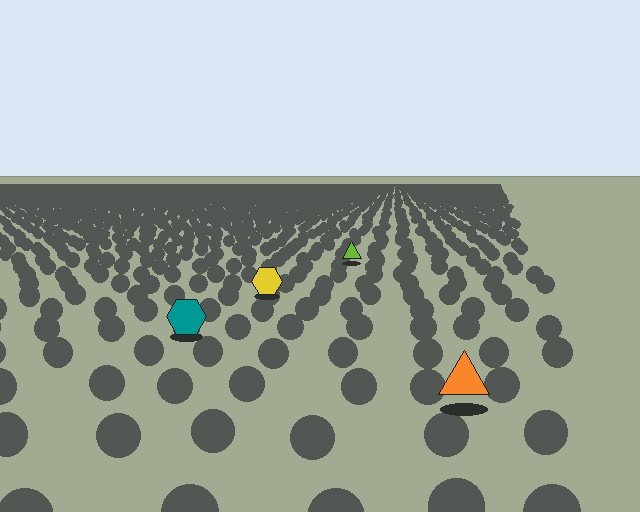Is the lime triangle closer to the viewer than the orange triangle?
No. The orange triangle is closer — you can tell from the texture gradient: the ground texture is coarser near it.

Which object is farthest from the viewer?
The lime triangle is farthest from the viewer. It appears smaller and the ground texture around it is denser.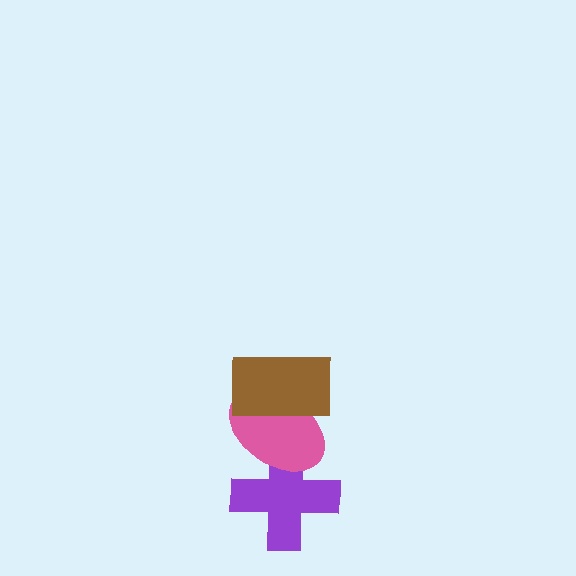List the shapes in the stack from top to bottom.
From top to bottom: the brown rectangle, the pink ellipse, the purple cross.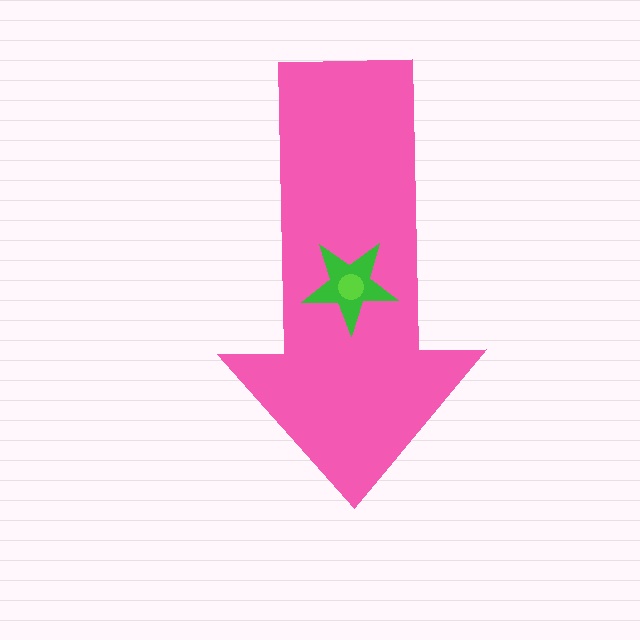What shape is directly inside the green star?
The lime circle.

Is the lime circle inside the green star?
Yes.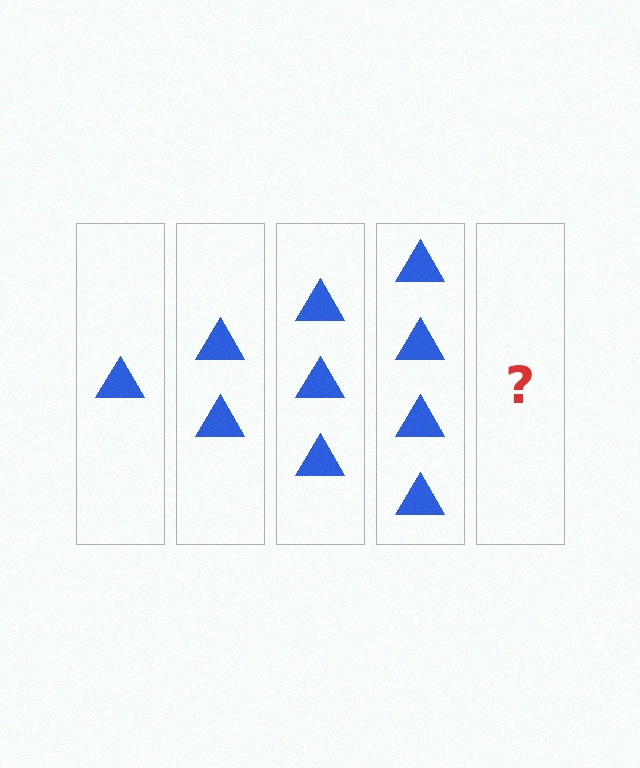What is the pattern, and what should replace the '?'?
The pattern is that each step adds one more triangle. The '?' should be 5 triangles.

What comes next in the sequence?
The next element should be 5 triangles.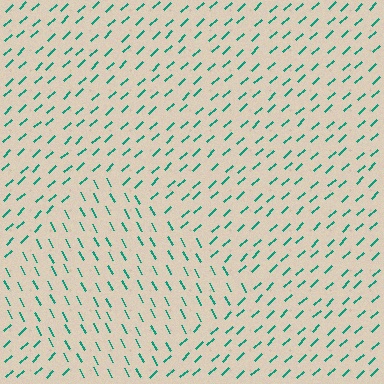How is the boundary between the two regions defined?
The boundary is defined purely by a change in line orientation (approximately 76 degrees difference). All lines are the same color and thickness.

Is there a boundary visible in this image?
Yes, there is a texture boundary formed by a change in line orientation.